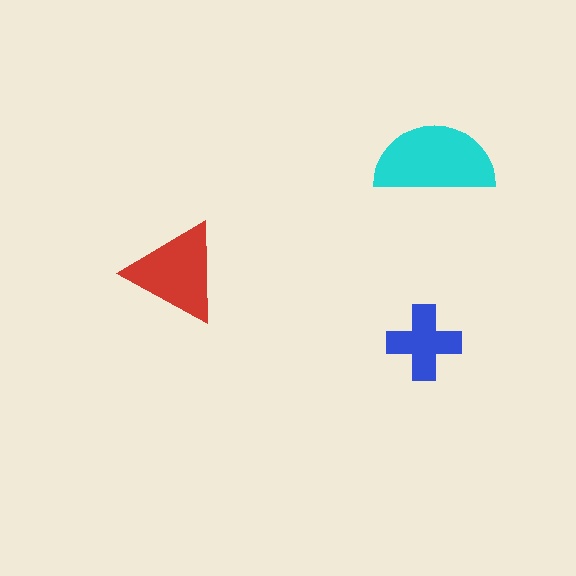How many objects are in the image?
There are 3 objects in the image.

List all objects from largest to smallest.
The cyan semicircle, the red triangle, the blue cross.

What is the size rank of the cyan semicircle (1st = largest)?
1st.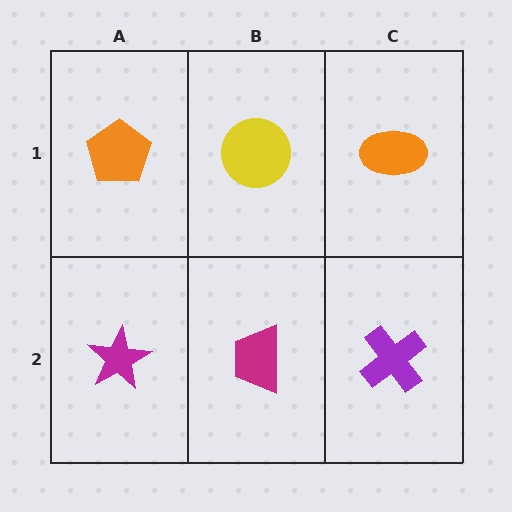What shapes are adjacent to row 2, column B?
A yellow circle (row 1, column B), a magenta star (row 2, column A), a purple cross (row 2, column C).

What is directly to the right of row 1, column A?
A yellow circle.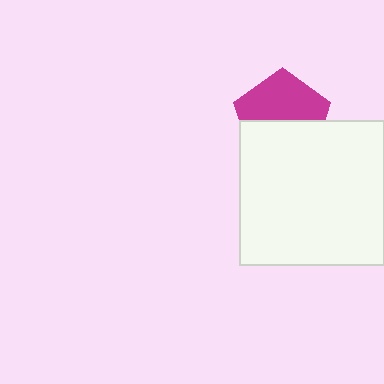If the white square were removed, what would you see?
You would see the complete magenta pentagon.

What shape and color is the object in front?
The object in front is a white square.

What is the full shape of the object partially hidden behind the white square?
The partially hidden object is a magenta pentagon.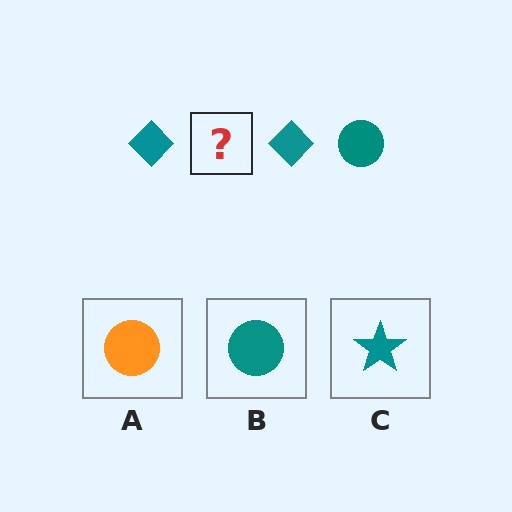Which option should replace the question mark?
Option B.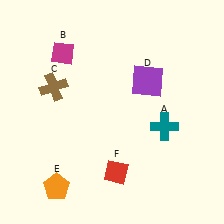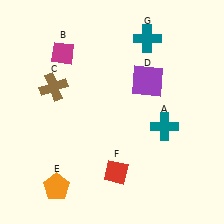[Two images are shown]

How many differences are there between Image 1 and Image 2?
There is 1 difference between the two images.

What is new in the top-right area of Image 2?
A teal cross (G) was added in the top-right area of Image 2.